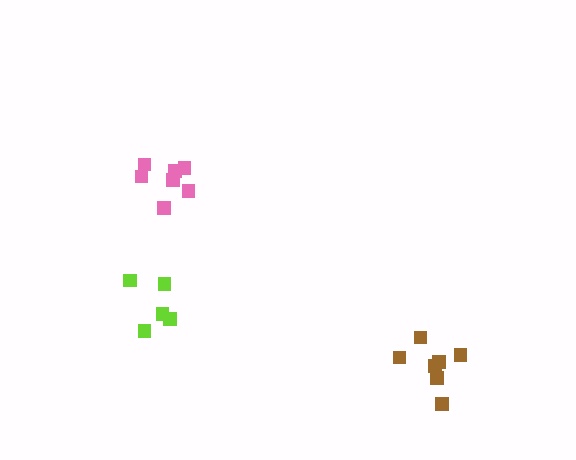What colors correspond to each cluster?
The clusters are colored: brown, lime, pink.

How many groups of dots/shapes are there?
There are 3 groups.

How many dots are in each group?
Group 1: 7 dots, Group 2: 5 dots, Group 3: 7 dots (19 total).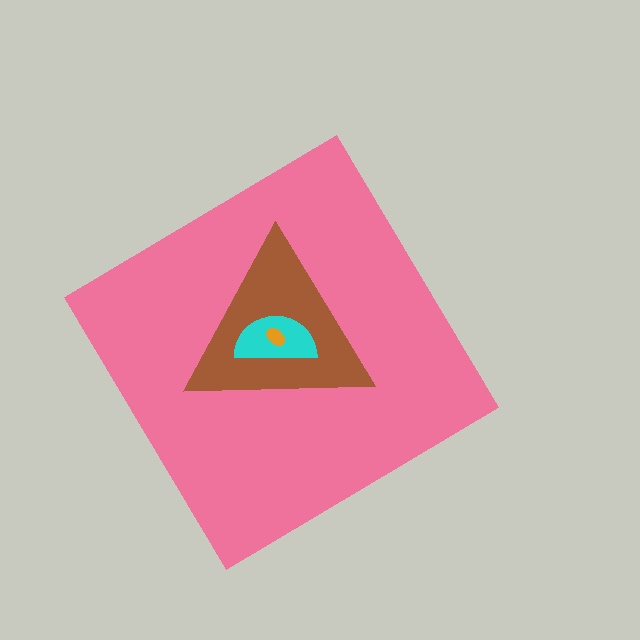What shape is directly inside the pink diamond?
The brown triangle.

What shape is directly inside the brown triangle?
The cyan semicircle.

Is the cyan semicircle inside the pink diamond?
Yes.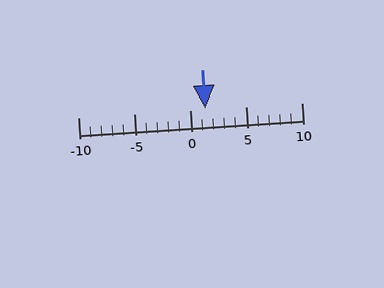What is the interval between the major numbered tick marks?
The major tick marks are spaced 5 units apart.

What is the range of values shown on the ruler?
The ruler shows values from -10 to 10.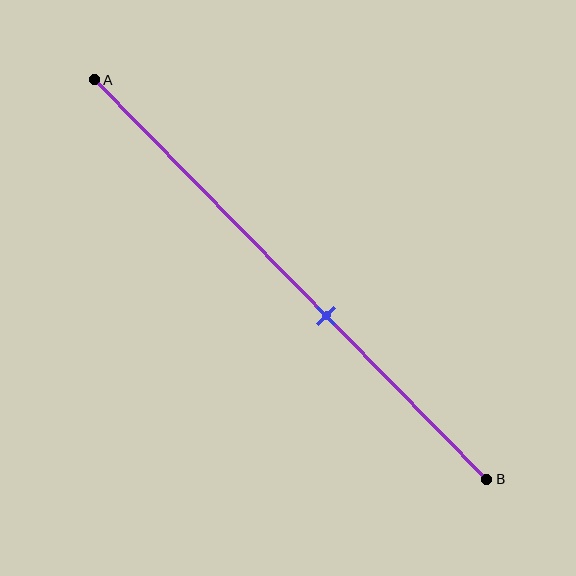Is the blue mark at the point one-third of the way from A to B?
No, the mark is at about 60% from A, not at the 33% one-third point.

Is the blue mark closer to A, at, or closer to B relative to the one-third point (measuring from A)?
The blue mark is closer to point B than the one-third point of segment AB.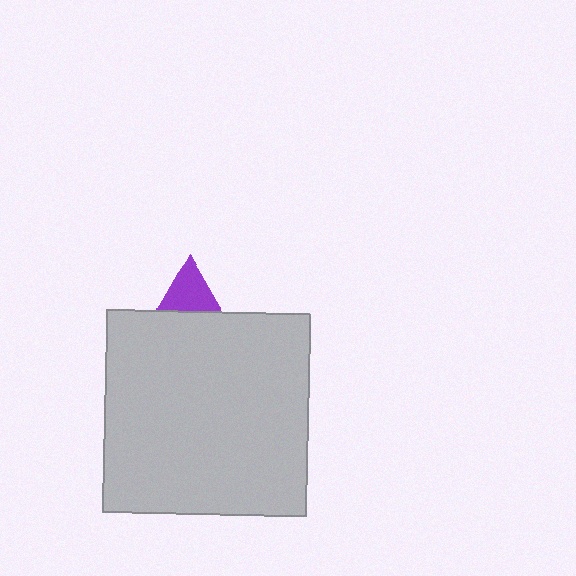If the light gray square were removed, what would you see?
You would see the complete purple triangle.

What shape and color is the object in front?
The object in front is a light gray square.